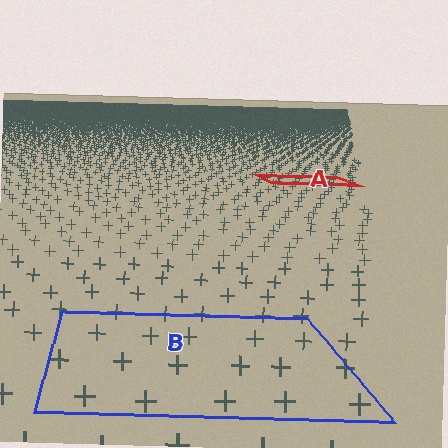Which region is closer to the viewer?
Region B is closer. The texture elements there are larger and more spread out.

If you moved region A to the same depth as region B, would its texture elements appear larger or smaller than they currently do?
They would appear larger. At a closer depth, the same texture elements are projected at a bigger on-screen size.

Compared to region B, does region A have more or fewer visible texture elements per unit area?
Region A has more texture elements per unit area — they are packed more densely because it is farther away.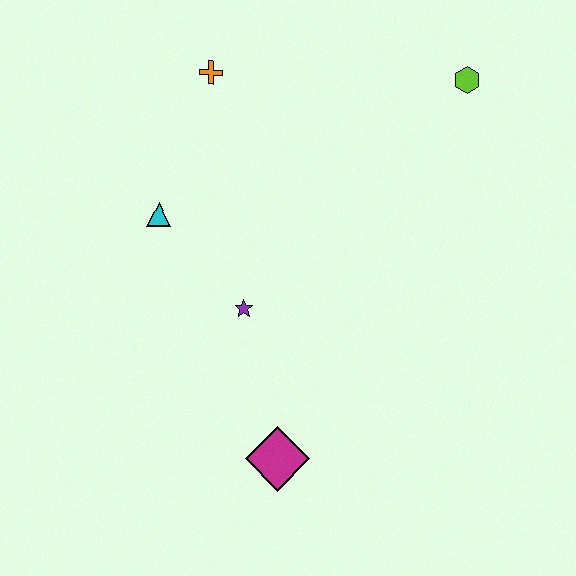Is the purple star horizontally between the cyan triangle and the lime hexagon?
Yes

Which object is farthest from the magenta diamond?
The lime hexagon is farthest from the magenta diamond.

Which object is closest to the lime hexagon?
The orange cross is closest to the lime hexagon.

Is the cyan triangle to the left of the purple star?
Yes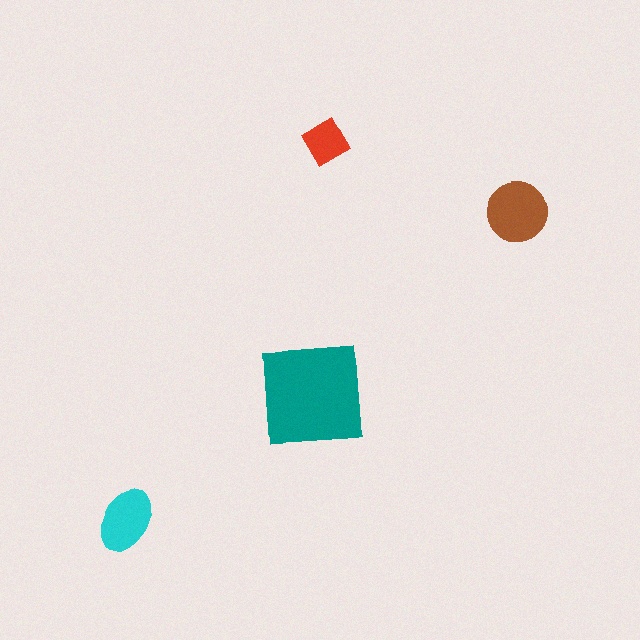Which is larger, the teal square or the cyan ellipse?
The teal square.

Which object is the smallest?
The red diamond.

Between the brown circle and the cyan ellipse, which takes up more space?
The brown circle.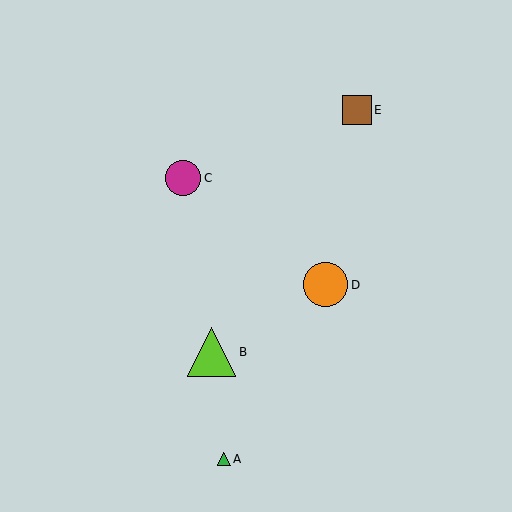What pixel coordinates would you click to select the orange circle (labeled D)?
Click at (326, 285) to select the orange circle D.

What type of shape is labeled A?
Shape A is a green triangle.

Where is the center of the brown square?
The center of the brown square is at (357, 110).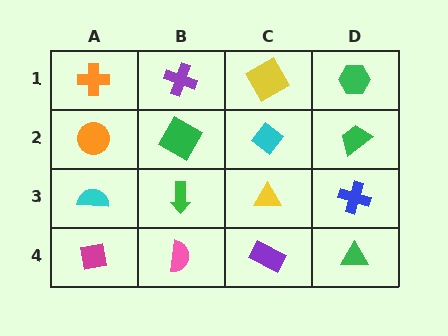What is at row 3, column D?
A blue cross.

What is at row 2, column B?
A green diamond.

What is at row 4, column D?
A green triangle.